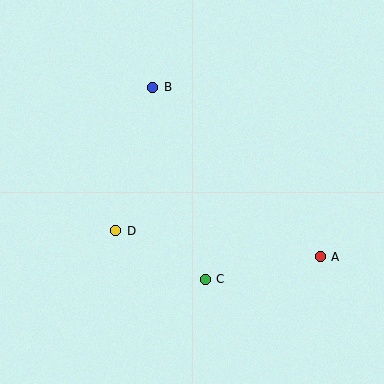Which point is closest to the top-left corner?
Point B is closest to the top-left corner.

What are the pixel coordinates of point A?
Point A is at (320, 257).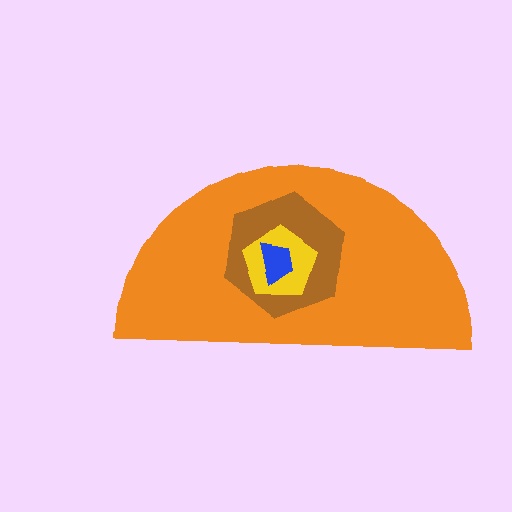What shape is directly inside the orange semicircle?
The brown hexagon.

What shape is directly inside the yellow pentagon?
The blue trapezoid.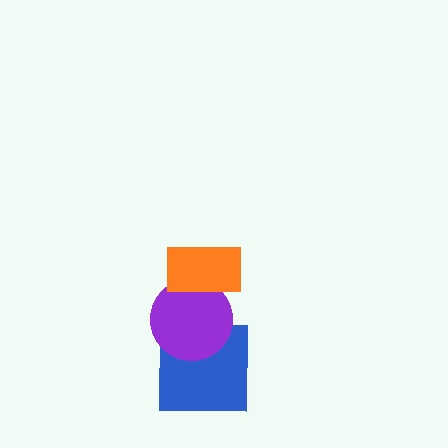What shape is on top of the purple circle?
The orange rectangle is on top of the purple circle.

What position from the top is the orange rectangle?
The orange rectangle is 1st from the top.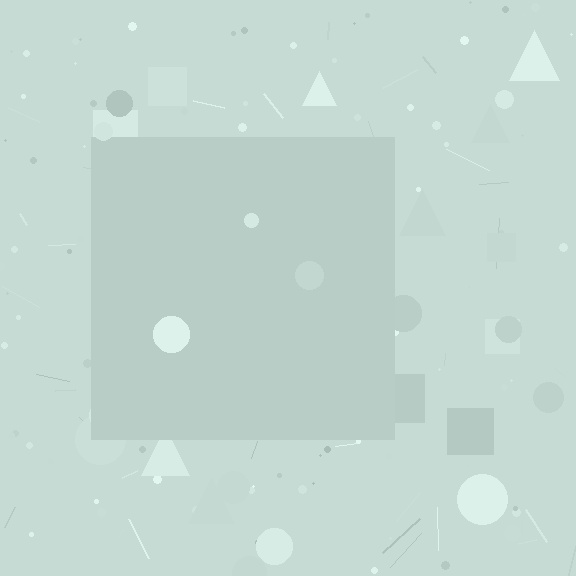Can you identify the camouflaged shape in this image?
The camouflaged shape is a square.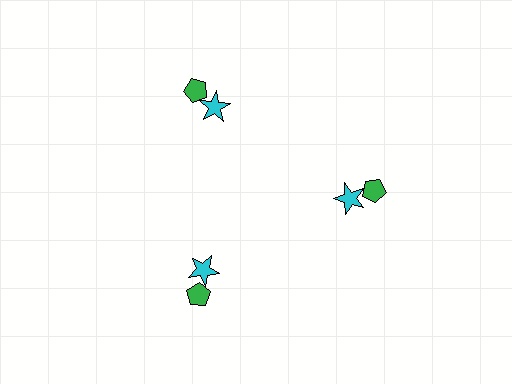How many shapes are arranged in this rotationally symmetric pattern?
There are 6 shapes, arranged in 3 groups of 2.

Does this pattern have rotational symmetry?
Yes, this pattern has 3-fold rotational symmetry. It looks the same after rotating 120 degrees around the center.